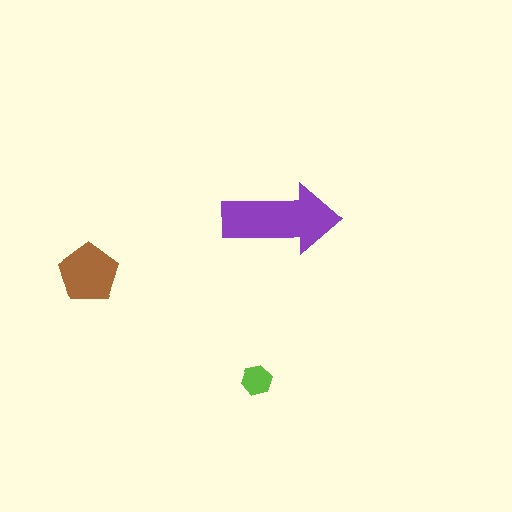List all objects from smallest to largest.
The lime hexagon, the brown pentagon, the purple arrow.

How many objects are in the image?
There are 3 objects in the image.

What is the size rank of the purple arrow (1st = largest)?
1st.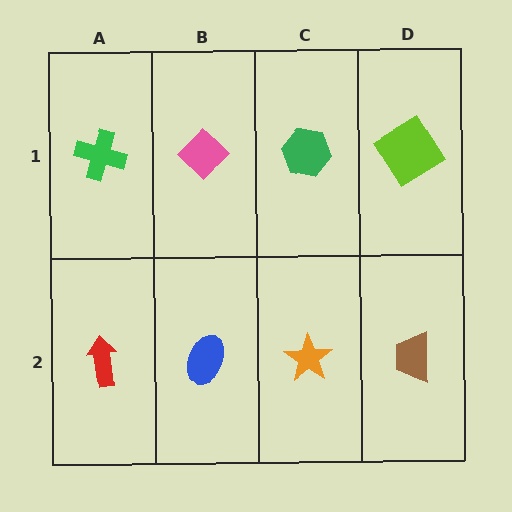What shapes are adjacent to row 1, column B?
A blue ellipse (row 2, column B), a green cross (row 1, column A), a green hexagon (row 1, column C).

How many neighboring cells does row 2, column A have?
2.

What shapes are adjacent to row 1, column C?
An orange star (row 2, column C), a pink diamond (row 1, column B), a lime diamond (row 1, column D).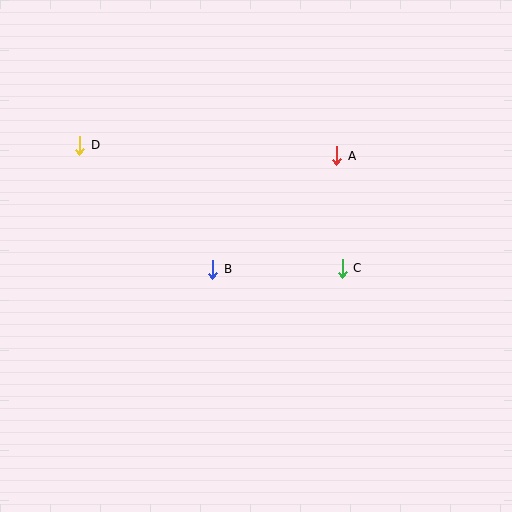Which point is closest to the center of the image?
Point B at (213, 269) is closest to the center.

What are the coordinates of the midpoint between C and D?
The midpoint between C and D is at (211, 207).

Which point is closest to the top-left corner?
Point D is closest to the top-left corner.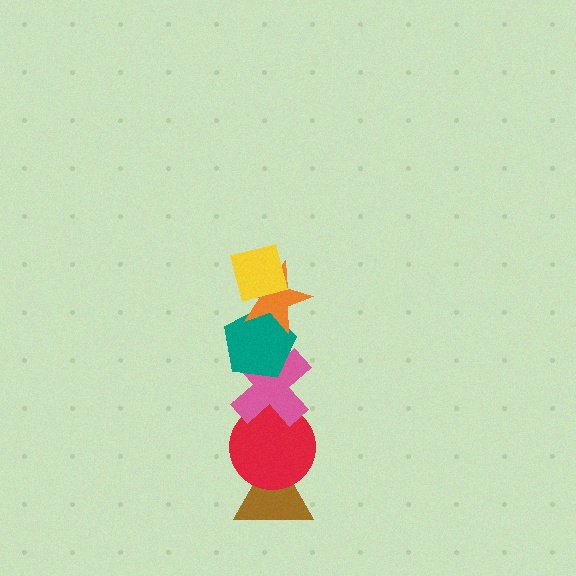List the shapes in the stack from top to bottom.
From top to bottom: the yellow square, the orange star, the teal pentagon, the pink cross, the red circle, the brown triangle.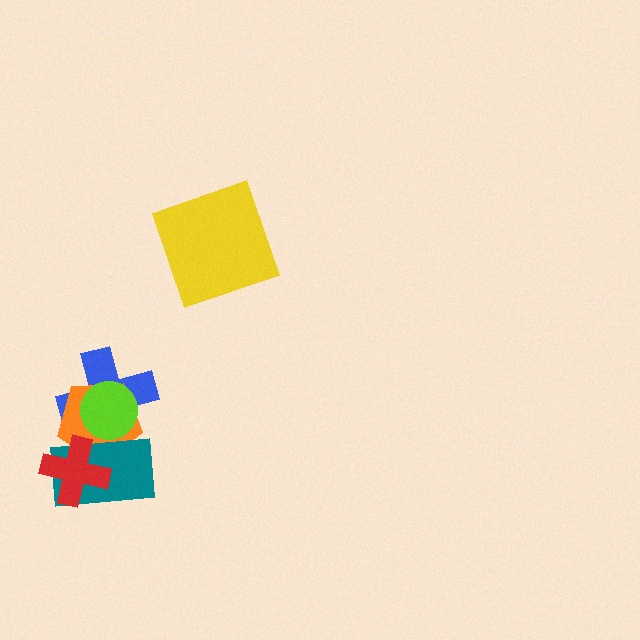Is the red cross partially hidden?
No, no other shape covers it.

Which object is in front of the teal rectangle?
The red cross is in front of the teal rectangle.